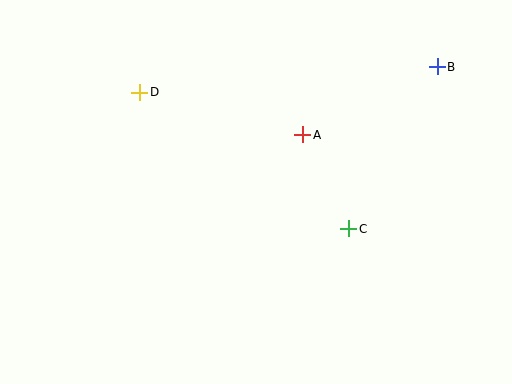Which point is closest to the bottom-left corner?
Point D is closest to the bottom-left corner.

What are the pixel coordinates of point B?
Point B is at (437, 67).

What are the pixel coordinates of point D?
Point D is at (140, 92).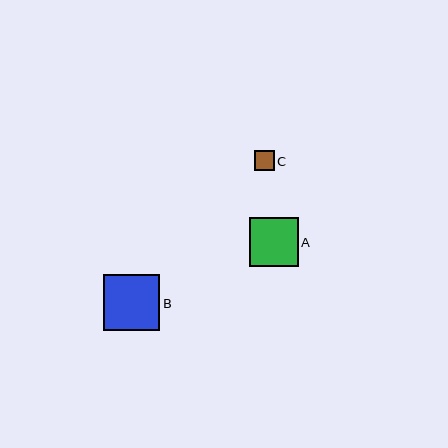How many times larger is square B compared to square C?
Square B is approximately 2.9 times the size of square C.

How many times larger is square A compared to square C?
Square A is approximately 2.5 times the size of square C.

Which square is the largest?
Square B is the largest with a size of approximately 56 pixels.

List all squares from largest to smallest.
From largest to smallest: B, A, C.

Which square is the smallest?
Square C is the smallest with a size of approximately 20 pixels.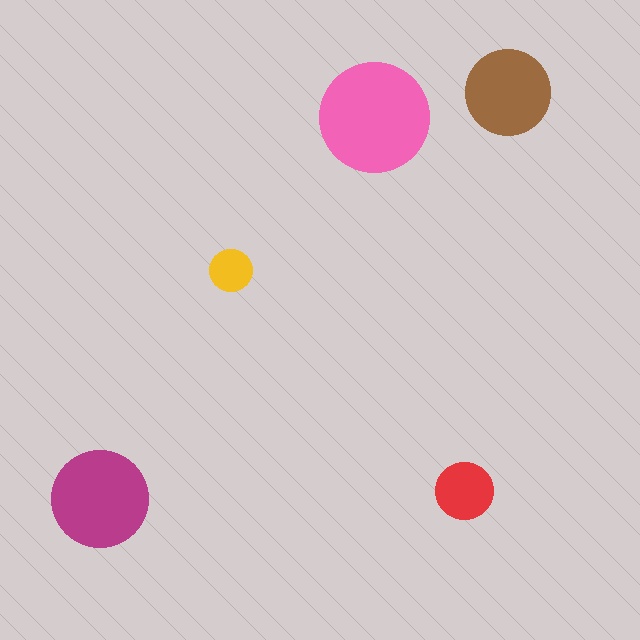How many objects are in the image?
There are 5 objects in the image.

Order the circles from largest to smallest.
the pink one, the magenta one, the brown one, the red one, the yellow one.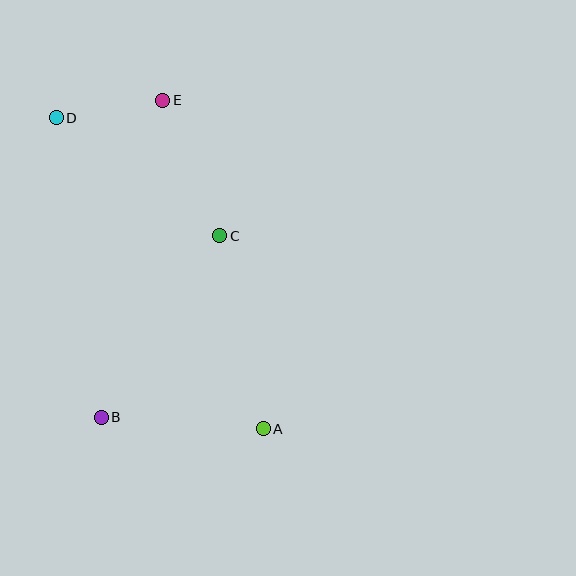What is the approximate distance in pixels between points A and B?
The distance between A and B is approximately 163 pixels.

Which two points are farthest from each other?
Points A and D are farthest from each other.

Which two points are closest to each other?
Points D and E are closest to each other.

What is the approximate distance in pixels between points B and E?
The distance between B and E is approximately 323 pixels.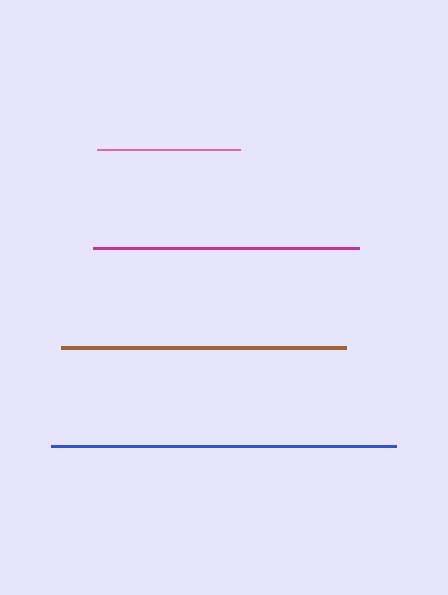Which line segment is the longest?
The blue line is the longest at approximately 345 pixels.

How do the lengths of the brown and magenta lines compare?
The brown and magenta lines are approximately the same length.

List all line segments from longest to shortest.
From longest to shortest: blue, brown, magenta, pink.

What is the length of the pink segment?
The pink segment is approximately 143 pixels long.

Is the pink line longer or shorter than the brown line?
The brown line is longer than the pink line.